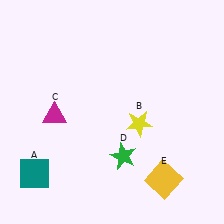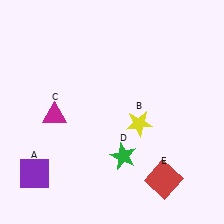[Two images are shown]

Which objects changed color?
A changed from teal to purple. E changed from yellow to red.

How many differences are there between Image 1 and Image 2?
There are 2 differences between the two images.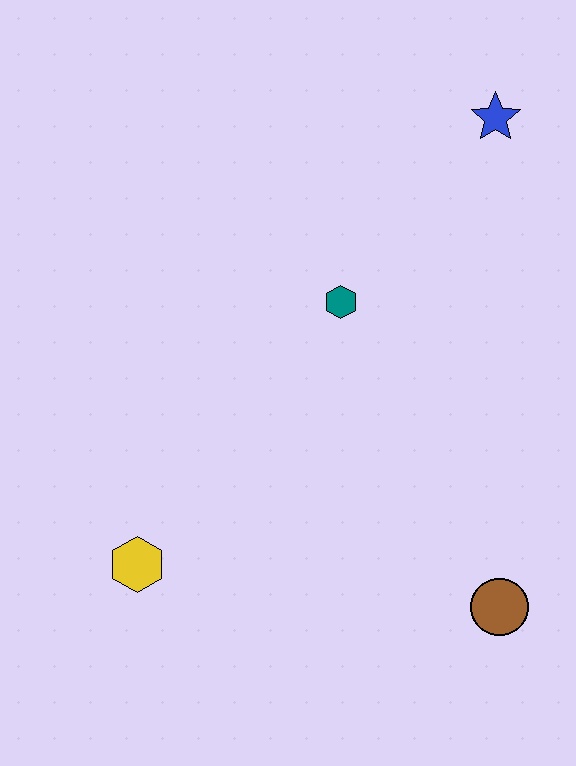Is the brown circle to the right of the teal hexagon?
Yes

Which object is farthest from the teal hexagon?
The brown circle is farthest from the teal hexagon.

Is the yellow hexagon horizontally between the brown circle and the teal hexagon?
No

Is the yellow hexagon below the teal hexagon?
Yes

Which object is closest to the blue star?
The teal hexagon is closest to the blue star.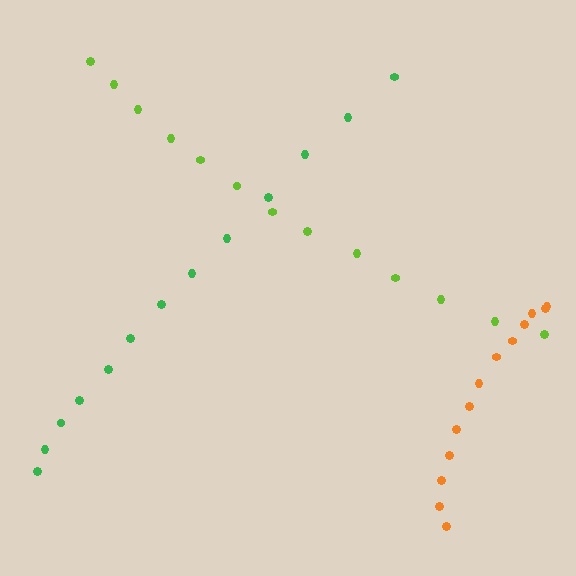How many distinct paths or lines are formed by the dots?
There are 3 distinct paths.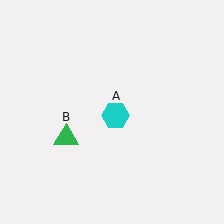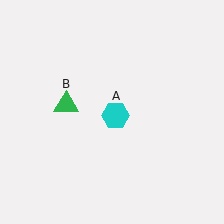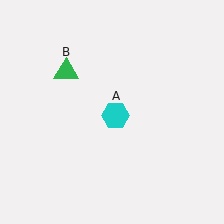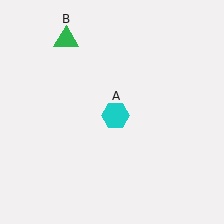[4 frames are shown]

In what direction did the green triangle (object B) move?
The green triangle (object B) moved up.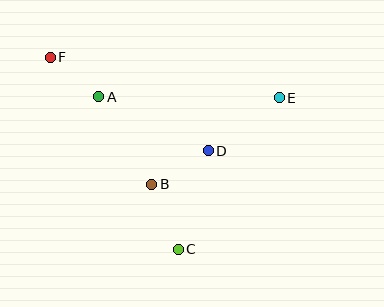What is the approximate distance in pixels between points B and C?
The distance between B and C is approximately 70 pixels.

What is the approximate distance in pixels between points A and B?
The distance between A and B is approximately 102 pixels.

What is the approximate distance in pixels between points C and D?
The distance between C and D is approximately 103 pixels.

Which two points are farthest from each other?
Points E and F are farthest from each other.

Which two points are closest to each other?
Points A and F are closest to each other.